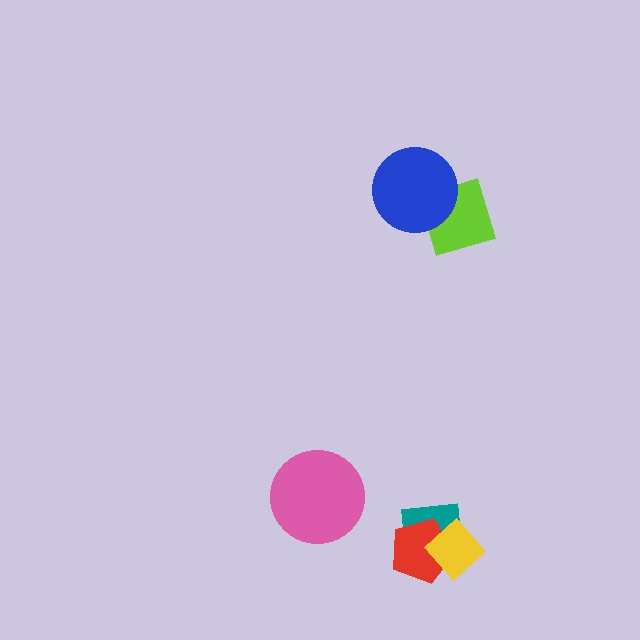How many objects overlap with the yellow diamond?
2 objects overlap with the yellow diamond.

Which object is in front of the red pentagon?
The yellow diamond is in front of the red pentagon.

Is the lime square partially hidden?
Yes, it is partially covered by another shape.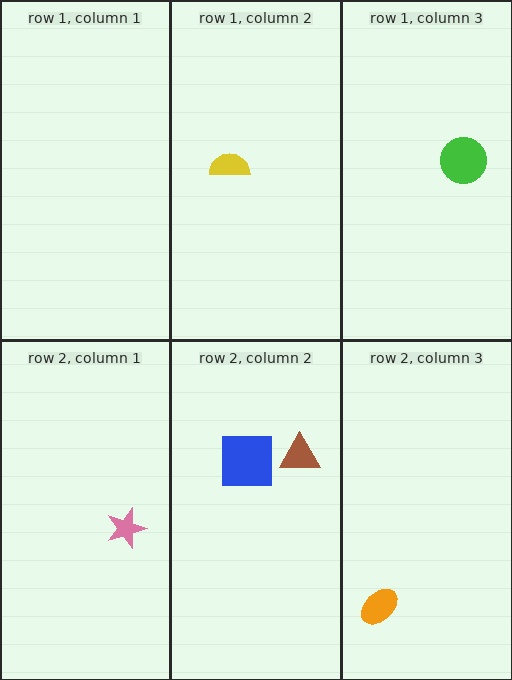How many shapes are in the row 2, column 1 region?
1.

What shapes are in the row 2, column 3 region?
The orange ellipse.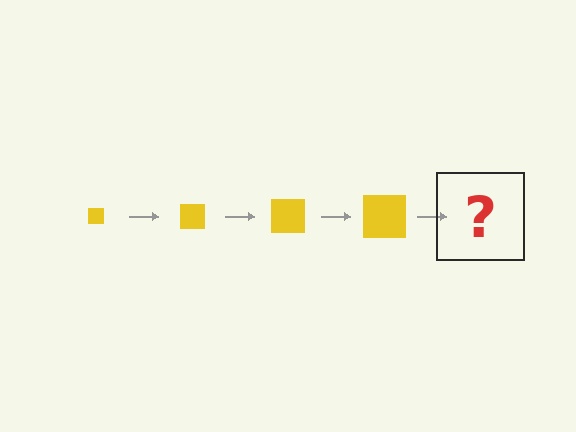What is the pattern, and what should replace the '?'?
The pattern is that the square gets progressively larger each step. The '?' should be a yellow square, larger than the previous one.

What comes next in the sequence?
The next element should be a yellow square, larger than the previous one.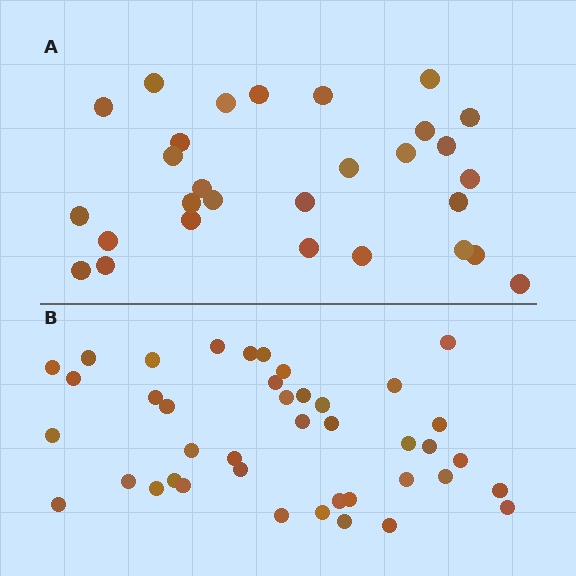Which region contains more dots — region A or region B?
Region B (the bottom region) has more dots.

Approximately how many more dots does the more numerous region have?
Region B has roughly 12 or so more dots than region A.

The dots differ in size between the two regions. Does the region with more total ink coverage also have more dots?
No. Region A has more total ink coverage because its dots are larger, but region B actually contains more individual dots. Total area can be misleading — the number of items is what matters here.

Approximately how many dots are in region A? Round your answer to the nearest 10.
About 30 dots. (The exact count is 29, which rounds to 30.)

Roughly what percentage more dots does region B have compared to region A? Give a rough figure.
About 40% more.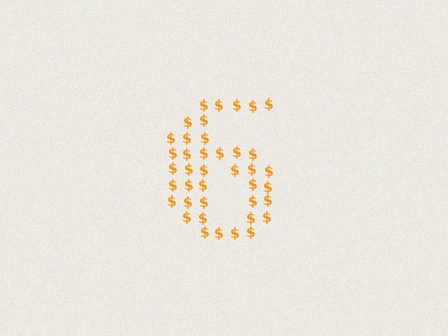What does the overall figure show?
The overall figure shows the digit 6.